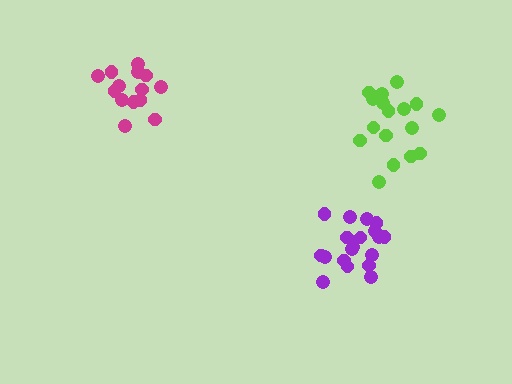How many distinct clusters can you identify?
There are 3 distinct clusters.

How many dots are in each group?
Group 1: 19 dots, Group 2: 14 dots, Group 3: 17 dots (50 total).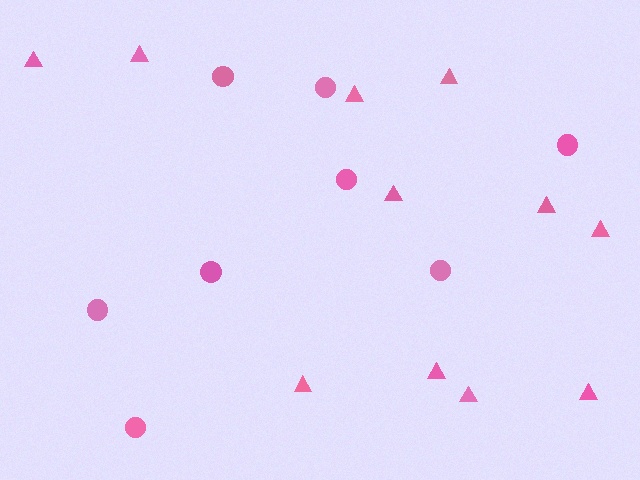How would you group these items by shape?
There are 2 groups: one group of triangles (11) and one group of circles (8).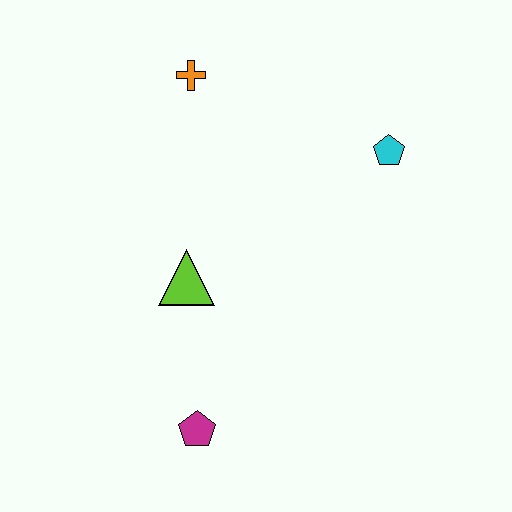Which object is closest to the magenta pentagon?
The lime triangle is closest to the magenta pentagon.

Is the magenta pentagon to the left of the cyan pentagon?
Yes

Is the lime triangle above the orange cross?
No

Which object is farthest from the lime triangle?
The cyan pentagon is farthest from the lime triangle.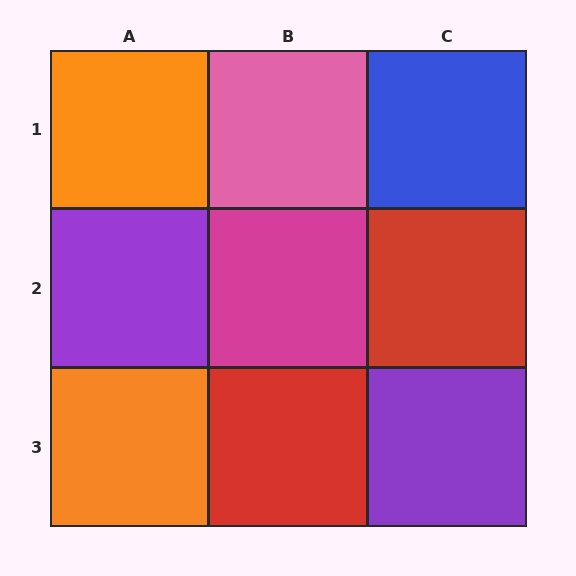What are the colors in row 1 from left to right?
Orange, pink, blue.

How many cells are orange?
2 cells are orange.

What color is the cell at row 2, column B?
Magenta.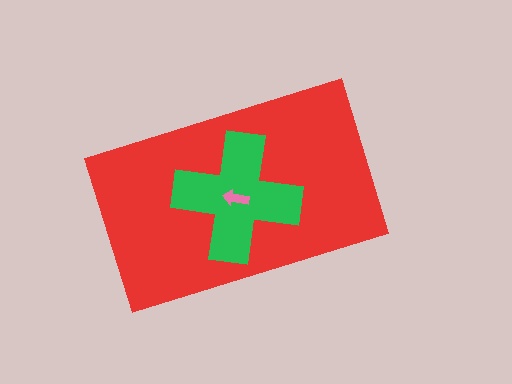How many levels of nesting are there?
3.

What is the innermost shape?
The pink arrow.